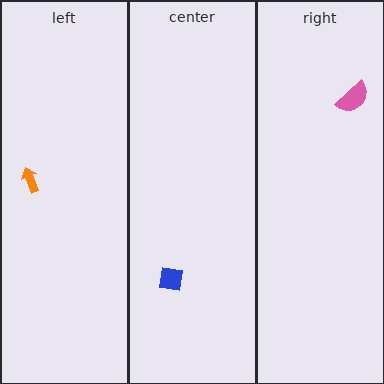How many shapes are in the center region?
1.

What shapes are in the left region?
The orange arrow.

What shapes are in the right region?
The pink semicircle.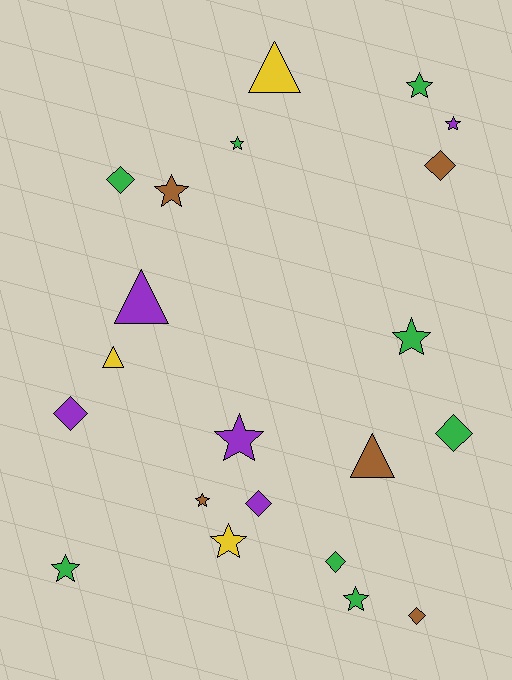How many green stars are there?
There are 5 green stars.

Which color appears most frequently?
Green, with 8 objects.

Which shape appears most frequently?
Star, with 10 objects.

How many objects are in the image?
There are 21 objects.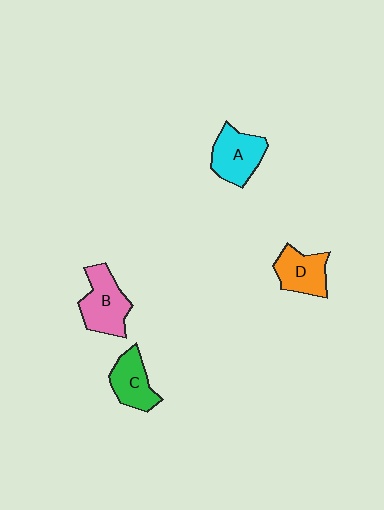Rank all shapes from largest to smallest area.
From largest to smallest: B (pink), A (cyan), D (orange), C (green).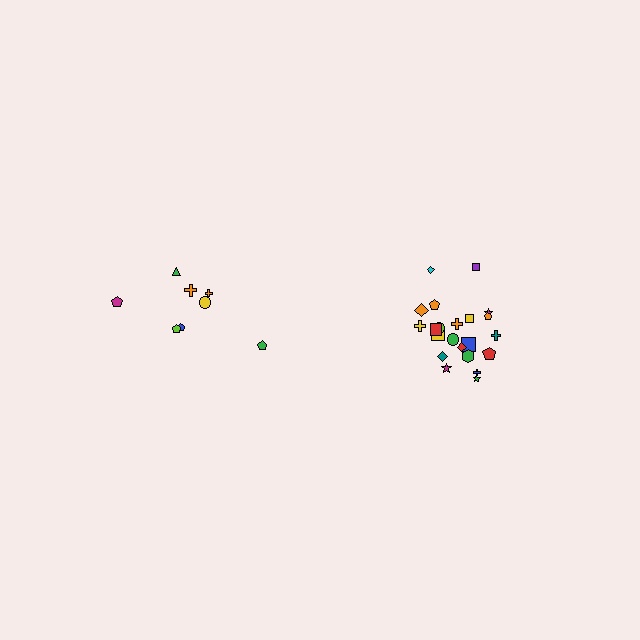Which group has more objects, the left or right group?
The right group.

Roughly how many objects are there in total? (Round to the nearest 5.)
Roughly 30 objects in total.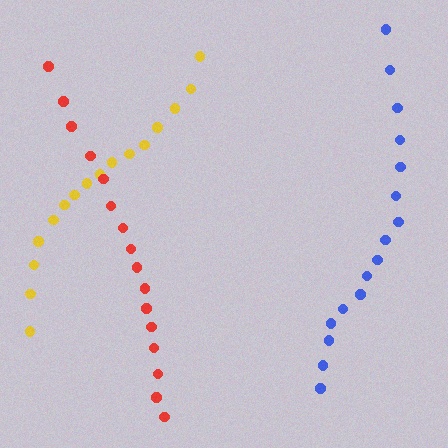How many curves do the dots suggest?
There are 3 distinct paths.